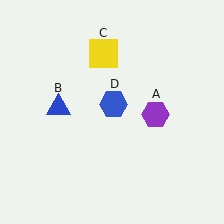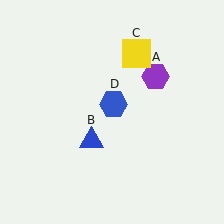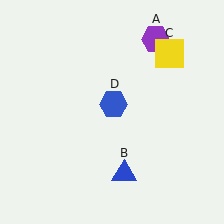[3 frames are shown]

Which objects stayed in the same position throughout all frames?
Blue hexagon (object D) remained stationary.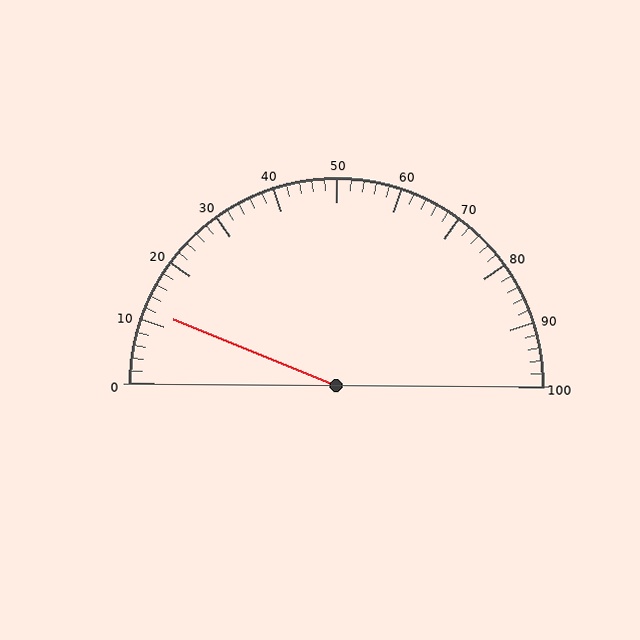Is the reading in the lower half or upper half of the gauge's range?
The reading is in the lower half of the range (0 to 100).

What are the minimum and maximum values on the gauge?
The gauge ranges from 0 to 100.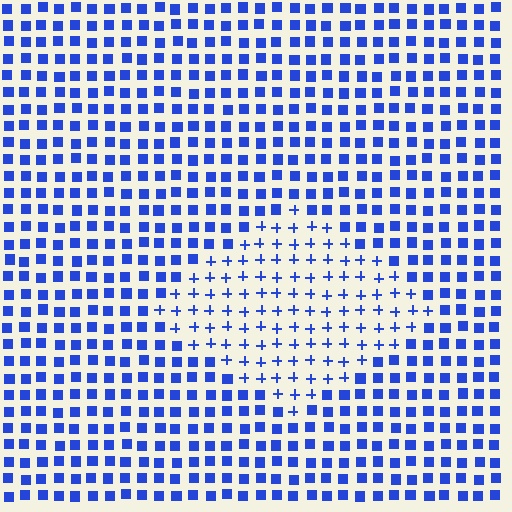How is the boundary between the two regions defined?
The boundary is defined by a change in element shape: plus signs inside vs. squares outside. All elements share the same color and spacing.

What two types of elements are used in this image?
The image uses plus signs inside the diamond region and squares outside it.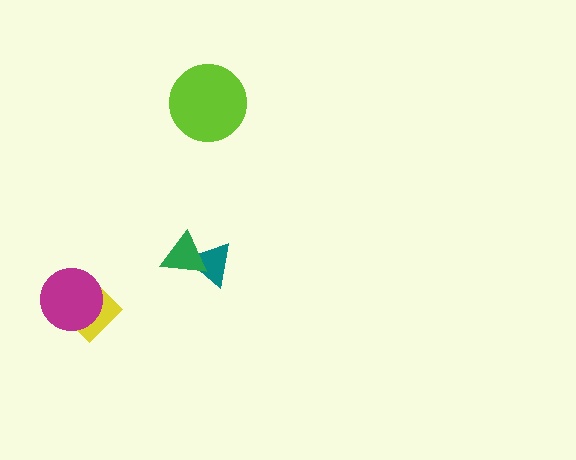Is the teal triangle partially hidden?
Yes, it is partially covered by another shape.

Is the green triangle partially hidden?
No, no other shape covers it.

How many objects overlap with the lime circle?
0 objects overlap with the lime circle.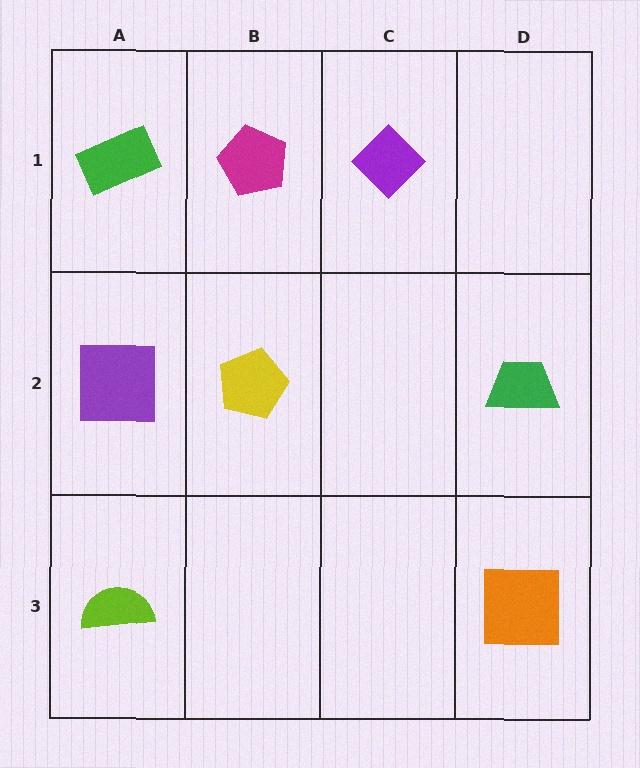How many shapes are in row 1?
3 shapes.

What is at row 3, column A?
A lime semicircle.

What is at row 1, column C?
A purple diamond.